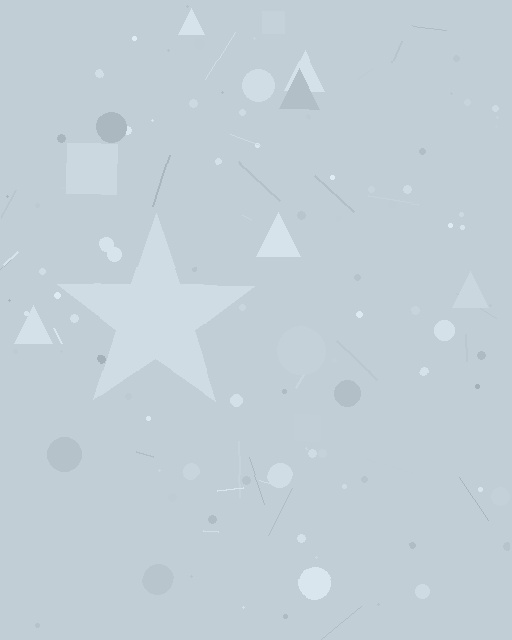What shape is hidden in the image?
A star is hidden in the image.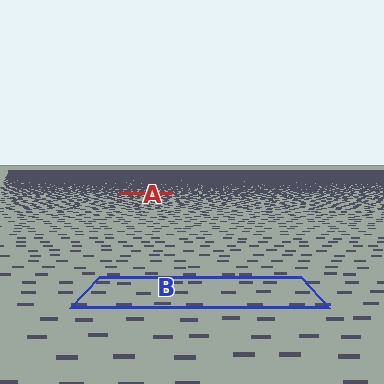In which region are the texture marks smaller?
The texture marks are smaller in region A, because it is farther away.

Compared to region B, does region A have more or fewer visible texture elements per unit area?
Region A has more texture elements per unit area — they are packed more densely because it is farther away.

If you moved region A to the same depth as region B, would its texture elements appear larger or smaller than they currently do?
They would appear larger. At a closer depth, the same texture elements are projected at a bigger on-screen size.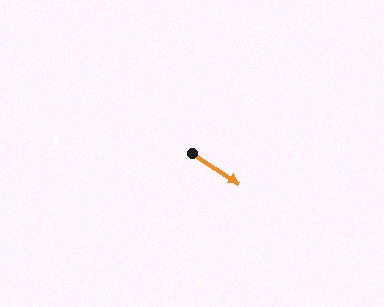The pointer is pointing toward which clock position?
Roughly 4 o'clock.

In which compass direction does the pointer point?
Southeast.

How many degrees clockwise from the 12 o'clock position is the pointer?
Approximately 123 degrees.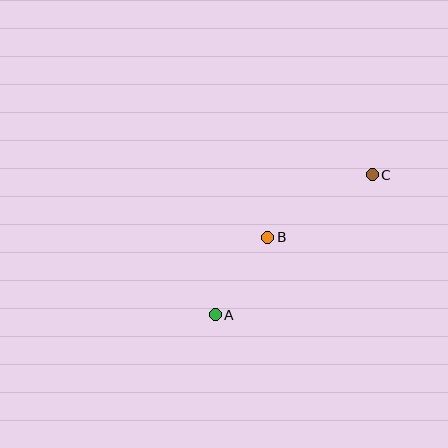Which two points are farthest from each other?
Points A and C are farthest from each other.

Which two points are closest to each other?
Points A and B are closest to each other.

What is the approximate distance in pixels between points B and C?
The distance between B and C is approximately 122 pixels.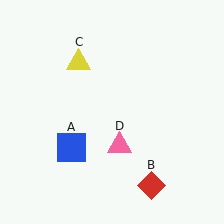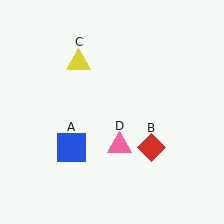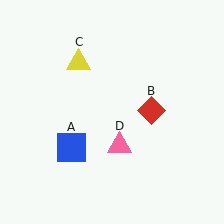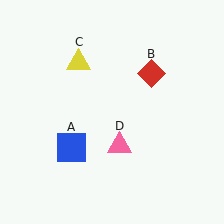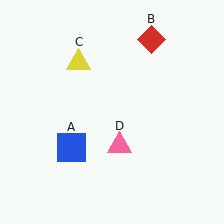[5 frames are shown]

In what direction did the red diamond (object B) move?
The red diamond (object B) moved up.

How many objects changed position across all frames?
1 object changed position: red diamond (object B).